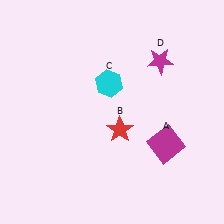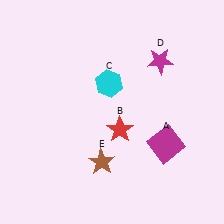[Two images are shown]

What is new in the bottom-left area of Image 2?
A brown star (E) was added in the bottom-left area of Image 2.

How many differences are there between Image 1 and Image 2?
There is 1 difference between the two images.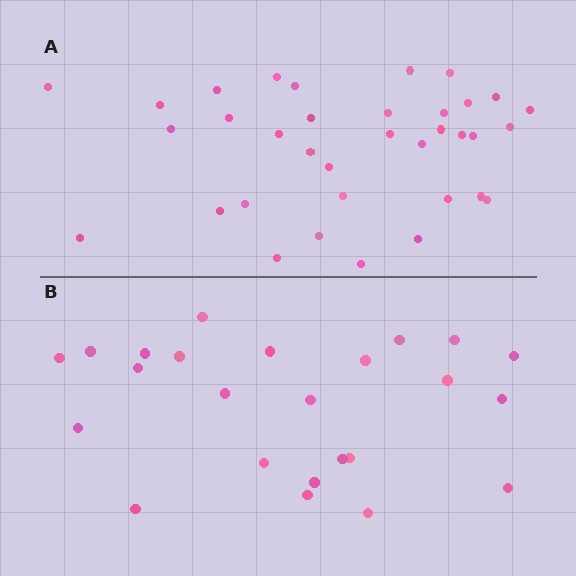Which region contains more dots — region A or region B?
Region A (the top region) has more dots.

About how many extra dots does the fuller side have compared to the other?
Region A has roughly 12 or so more dots than region B.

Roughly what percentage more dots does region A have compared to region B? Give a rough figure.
About 45% more.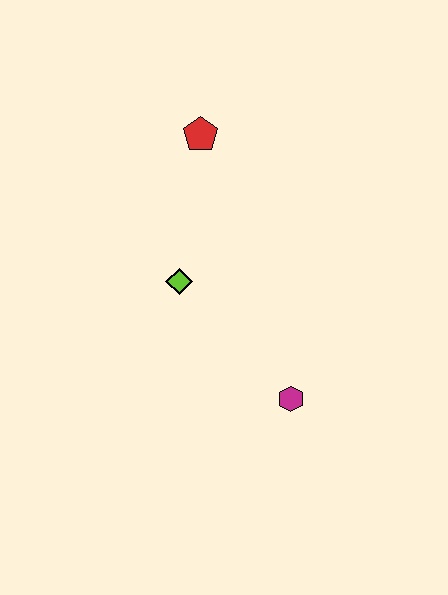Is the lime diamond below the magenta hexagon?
No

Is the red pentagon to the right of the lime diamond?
Yes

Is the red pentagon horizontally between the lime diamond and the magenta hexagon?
Yes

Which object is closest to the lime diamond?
The red pentagon is closest to the lime diamond.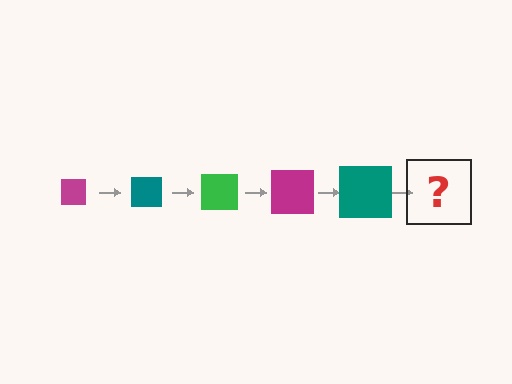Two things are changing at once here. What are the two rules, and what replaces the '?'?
The two rules are that the square grows larger each step and the color cycles through magenta, teal, and green. The '?' should be a green square, larger than the previous one.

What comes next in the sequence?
The next element should be a green square, larger than the previous one.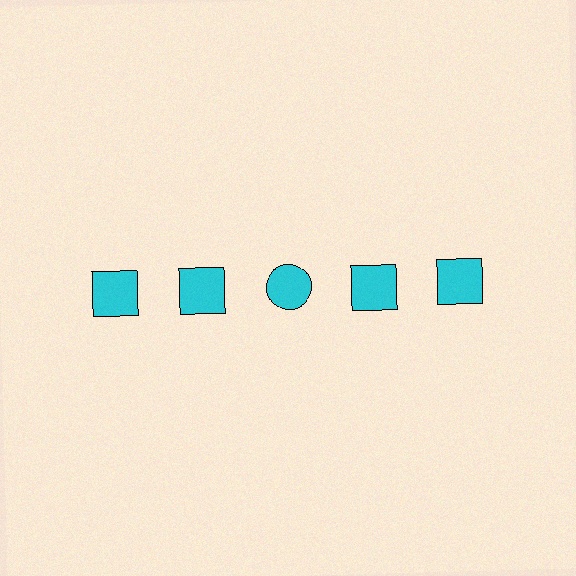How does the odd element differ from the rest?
It has a different shape: circle instead of square.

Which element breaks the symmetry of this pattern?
The cyan circle in the top row, center column breaks the symmetry. All other shapes are cyan squares.